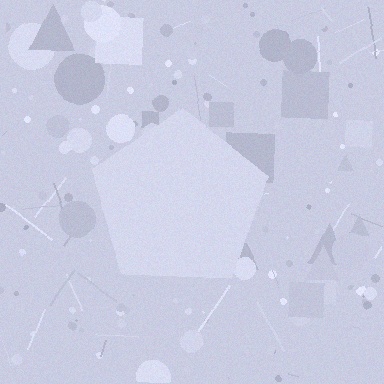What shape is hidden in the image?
A pentagon is hidden in the image.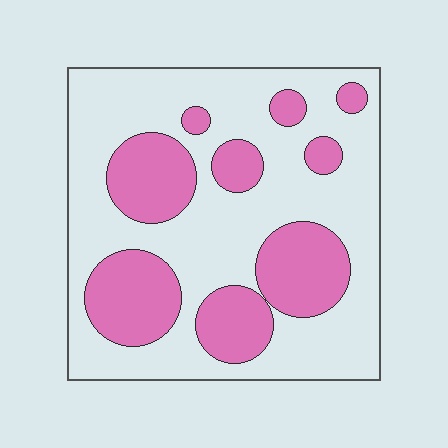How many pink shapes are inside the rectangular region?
9.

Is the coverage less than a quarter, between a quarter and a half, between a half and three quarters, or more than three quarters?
Between a quarter and a half.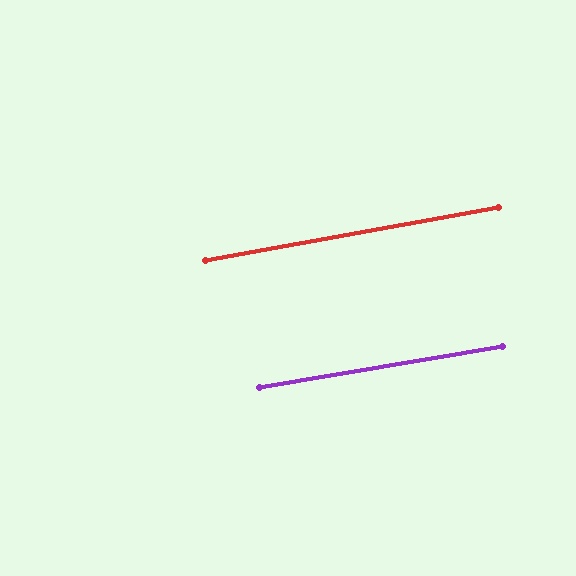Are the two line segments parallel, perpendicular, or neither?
Parallel — their directions differ by only 0.7°.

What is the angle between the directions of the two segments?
Approximately 1 degree.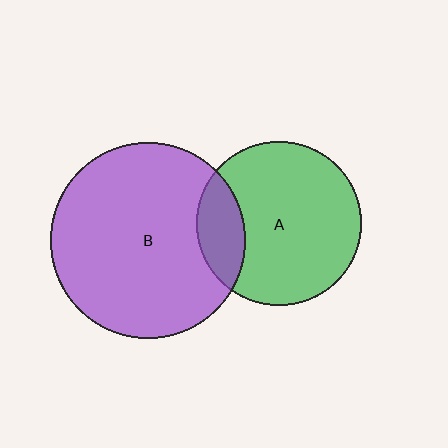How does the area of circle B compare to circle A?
Approximately 1.4 times.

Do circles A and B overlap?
Yes.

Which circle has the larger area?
Circle B (purple).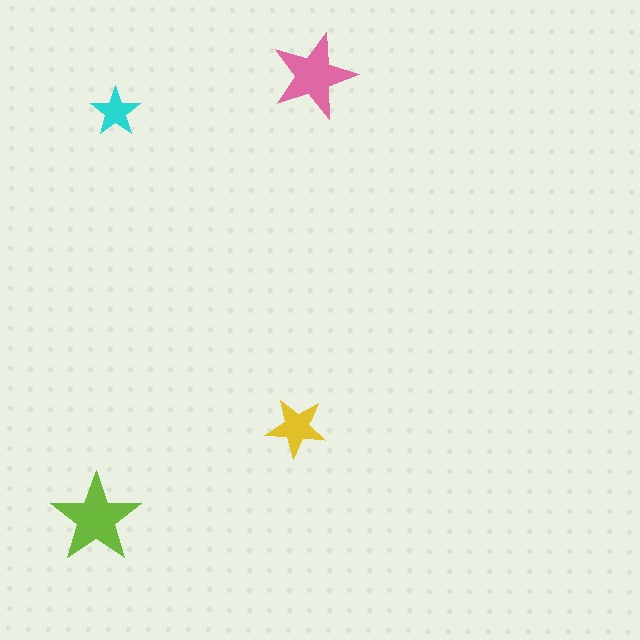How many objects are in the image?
There are 4 objects in the image.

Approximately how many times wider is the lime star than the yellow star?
About 1.5 times wider.